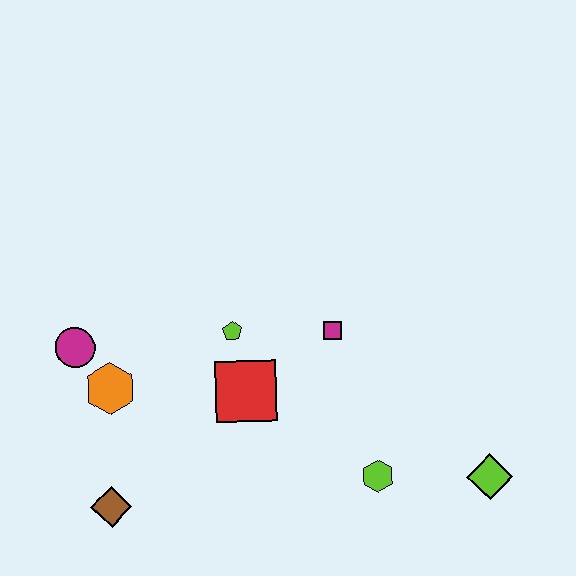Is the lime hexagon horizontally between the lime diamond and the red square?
Yes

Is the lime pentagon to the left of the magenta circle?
No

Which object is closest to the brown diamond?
The orange hexagon is closest to the brown diamond.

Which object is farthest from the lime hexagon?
The magenta circle is farthest from the lime hexagon.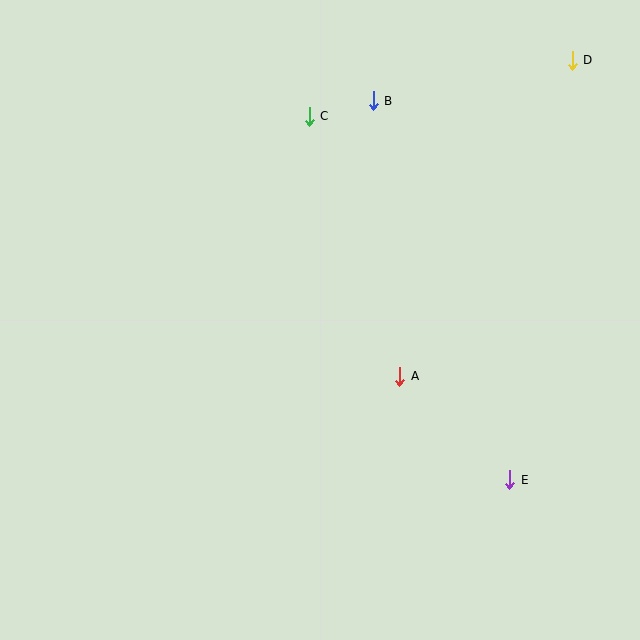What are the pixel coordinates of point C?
Point C is at (309, 116).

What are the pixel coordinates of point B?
Point B is at (373, 101).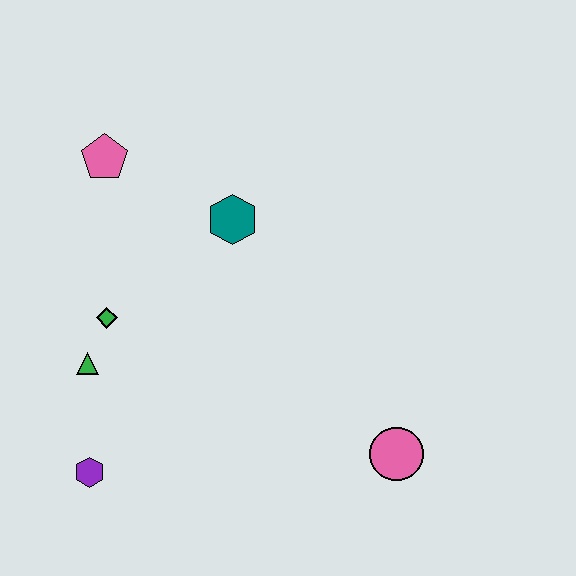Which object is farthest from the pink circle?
The pink pentagon is farthest from the pink circle.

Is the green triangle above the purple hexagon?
Yes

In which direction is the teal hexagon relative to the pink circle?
The teal hexagon is above the pink circle.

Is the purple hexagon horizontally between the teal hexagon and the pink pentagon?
No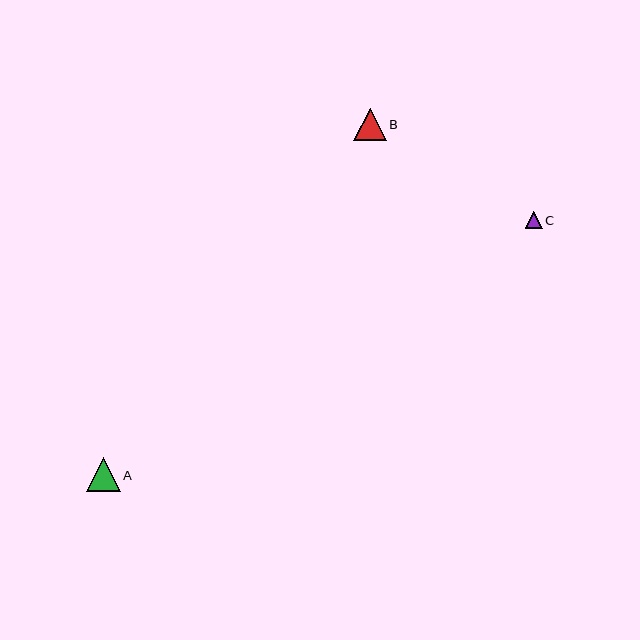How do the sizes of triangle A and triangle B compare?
Triangle A and triangle B are approximately the same size.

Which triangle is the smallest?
Triangle C is the smallest with a size of approximately 17 pixels.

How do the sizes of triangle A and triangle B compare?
Triangle A and triangle B are approximately the same size.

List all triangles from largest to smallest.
From largest to smallest: A, B, C.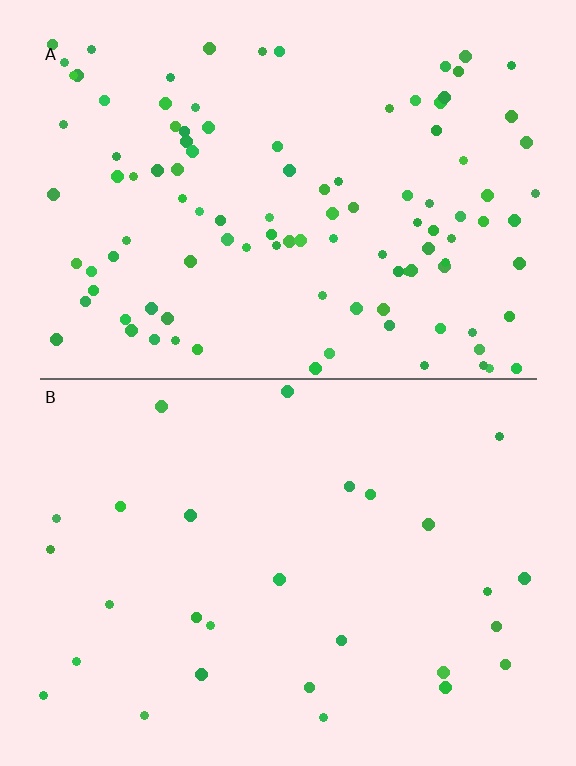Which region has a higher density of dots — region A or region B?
A (the top).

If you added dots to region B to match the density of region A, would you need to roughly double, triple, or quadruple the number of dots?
Approximately quadruple.